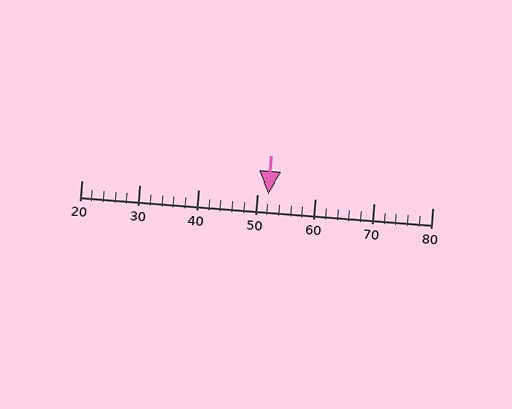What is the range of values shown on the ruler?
The ruler shows values from 20 to 80.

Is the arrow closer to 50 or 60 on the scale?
The arrow is closer to 50.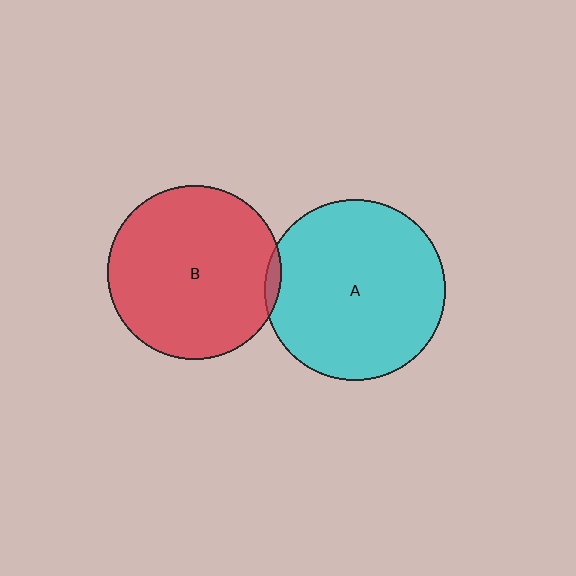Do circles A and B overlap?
Yes.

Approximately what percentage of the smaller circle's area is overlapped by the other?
Approximately 5%.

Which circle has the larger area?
Circle A (cyan).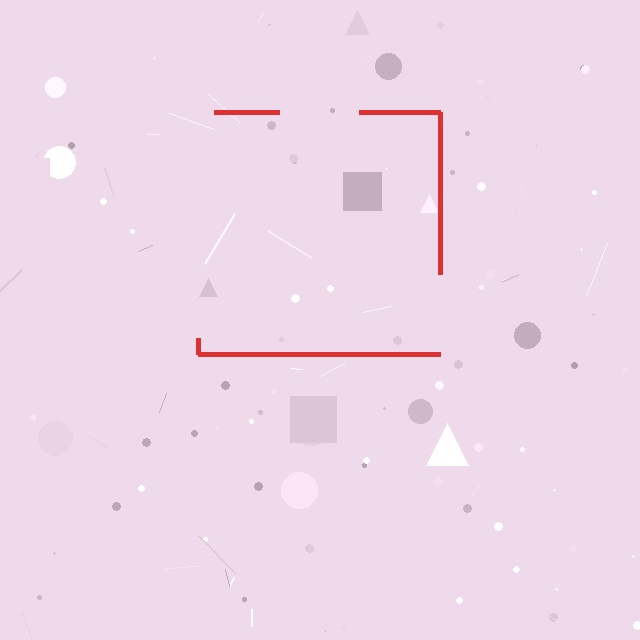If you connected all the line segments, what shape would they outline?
They would outline a square.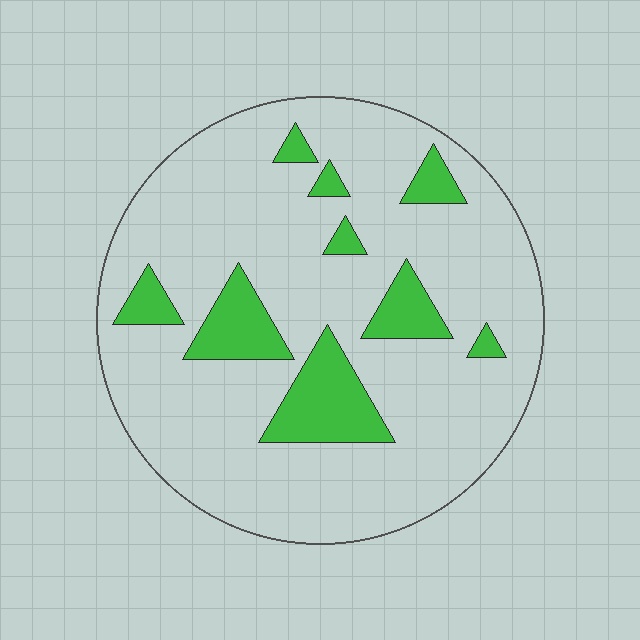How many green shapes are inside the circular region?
9.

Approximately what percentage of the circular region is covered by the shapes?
Approximately 15%.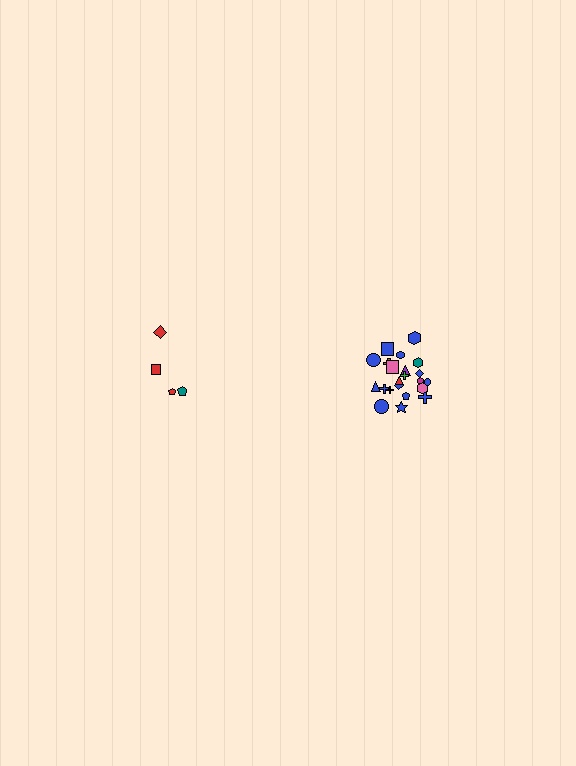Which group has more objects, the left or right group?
The right group.